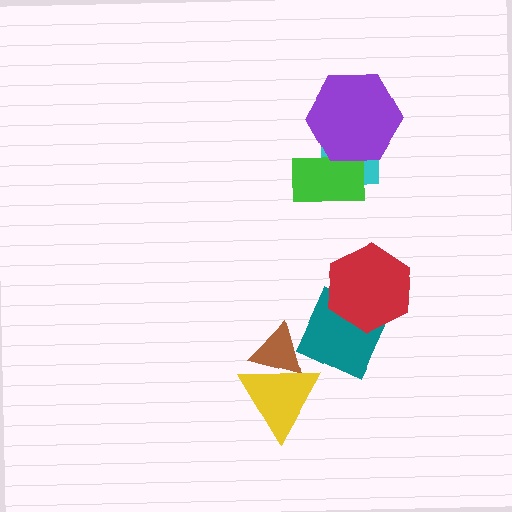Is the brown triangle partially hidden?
Yes, it is partially covered by another shape.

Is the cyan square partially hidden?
Yes, it is partially covered by another shape.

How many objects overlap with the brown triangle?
2 objects overlap with the brown triangle.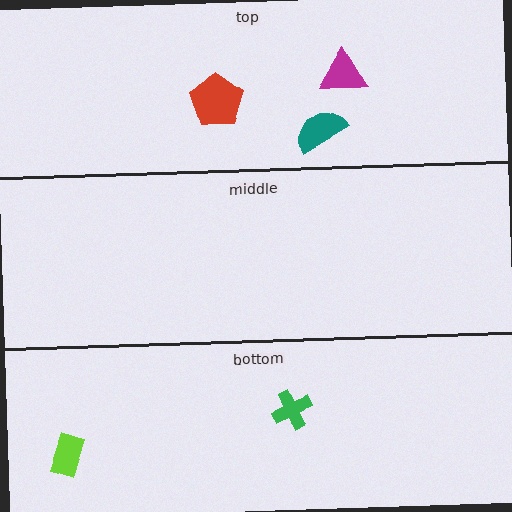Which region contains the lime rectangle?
The bottom region.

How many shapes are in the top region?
3.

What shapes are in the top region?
The magenta triangle, the teal semicircle, the red pentagon.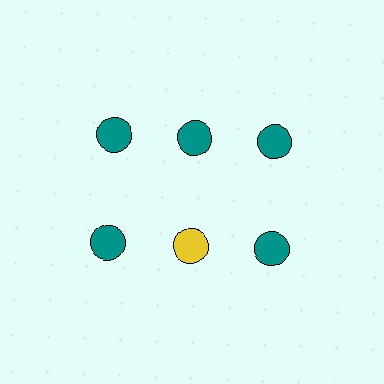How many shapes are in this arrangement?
There are 6 shapes arranged in a grid pattern.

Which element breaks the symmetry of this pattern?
The yellow circle in the second row, second from left column breaks the symmetry. All other shapes are teal circles.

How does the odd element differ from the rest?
It has a different color: yellow instead of teal.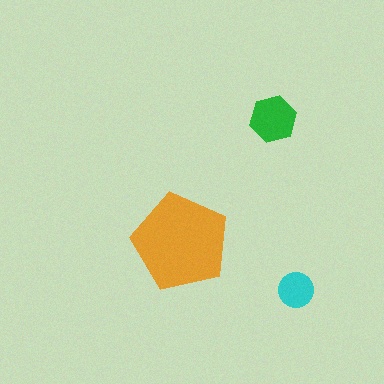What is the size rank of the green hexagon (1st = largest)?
2nd.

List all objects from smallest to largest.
The cyan circle, the green hexagon, the orange pentagon.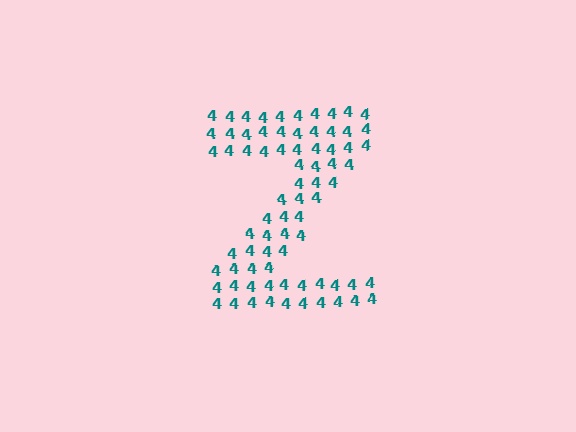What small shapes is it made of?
It is made of small digit 4's.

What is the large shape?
The large shape is the letter Z.